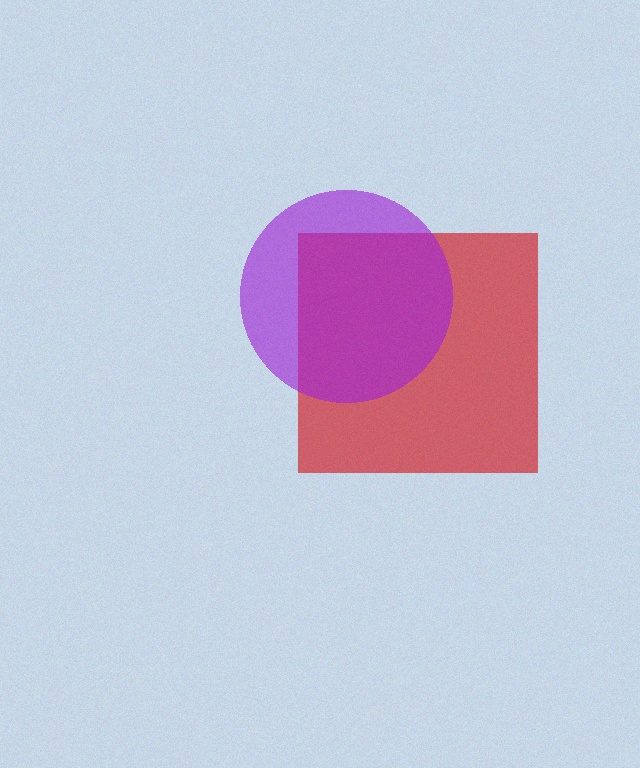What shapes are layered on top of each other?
The layered shapes are: a red square, a purple circle.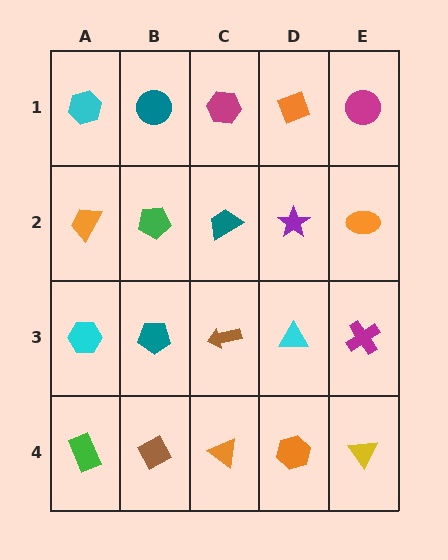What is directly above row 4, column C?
A brown arrow.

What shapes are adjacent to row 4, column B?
A teal pentagon (row 3, column B), a green rectangle (row 4, column A), an orange triangle (row 4, column C).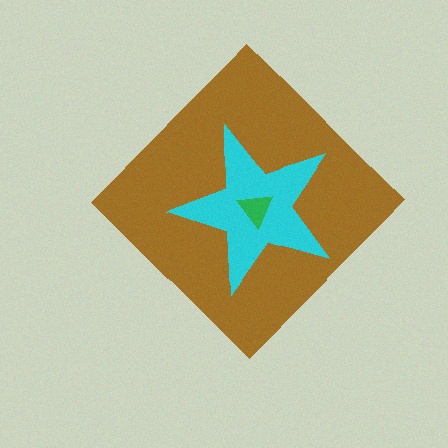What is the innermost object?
The green triangle.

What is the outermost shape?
The brown diamond.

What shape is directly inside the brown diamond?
The cyan star.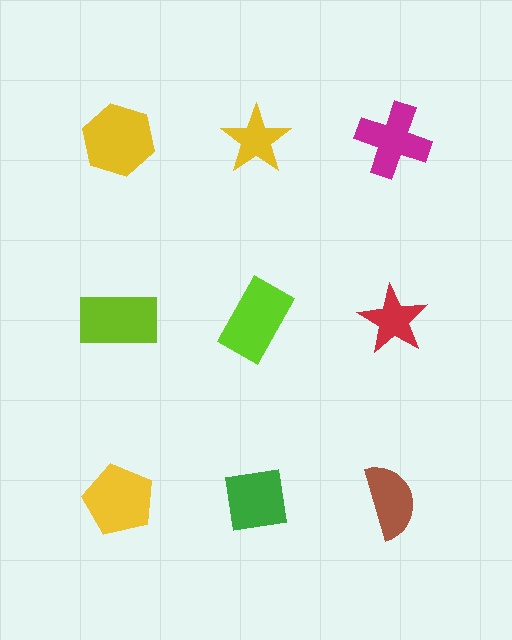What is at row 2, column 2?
A lime rectangle.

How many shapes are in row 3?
3 shapes.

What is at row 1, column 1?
A yellow hexagon.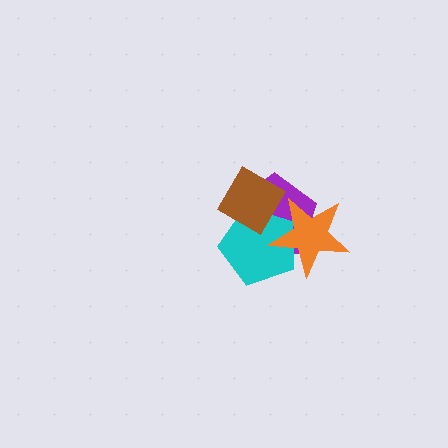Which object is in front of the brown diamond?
The orange star is in front of the brown diamond.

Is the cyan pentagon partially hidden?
Yes, it is partially covered by another shape.